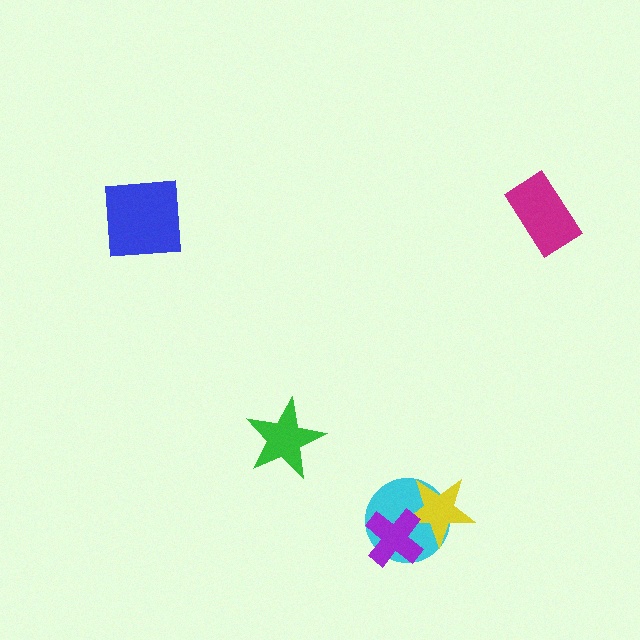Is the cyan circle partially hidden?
Yes, it is partially covered by another shape.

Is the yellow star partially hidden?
Yes, it is partially covered by another shape.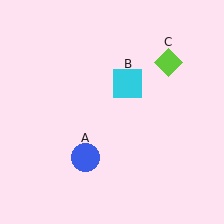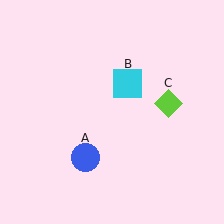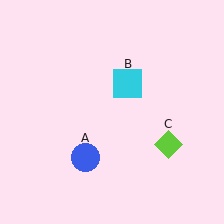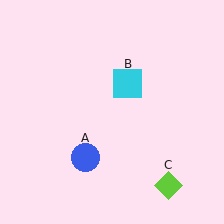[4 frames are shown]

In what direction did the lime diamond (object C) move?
The lime diamond (object C) moved down.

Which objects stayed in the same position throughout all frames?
Blue circle (object A) and cyan square (object B) remained stationary.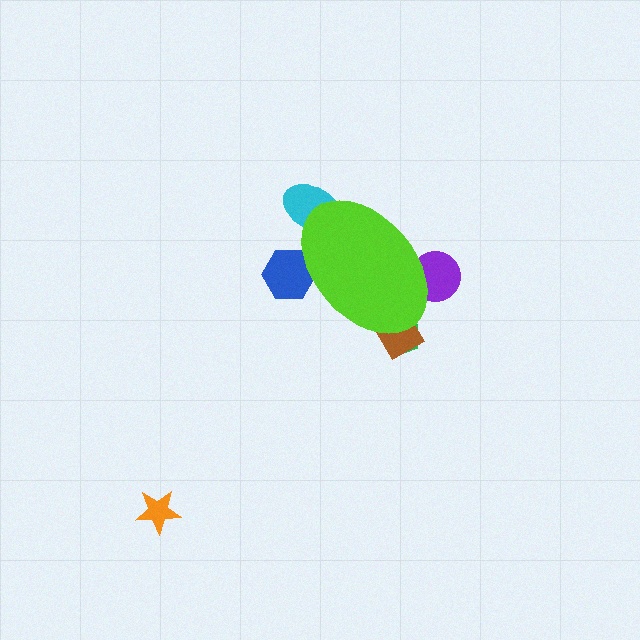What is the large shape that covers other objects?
A lime ellipse.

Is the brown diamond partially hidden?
Yes, the brown diamond is partially hidden behind the lime ellipse.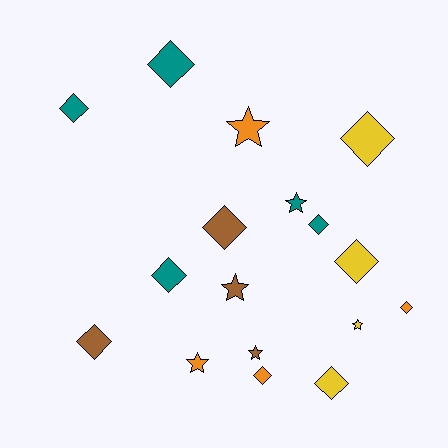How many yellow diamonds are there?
There are 3 yellow diamonds.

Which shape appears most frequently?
Diamond, with 11 objects.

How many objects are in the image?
There are 17 objects.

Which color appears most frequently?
Teal, with 5 objects.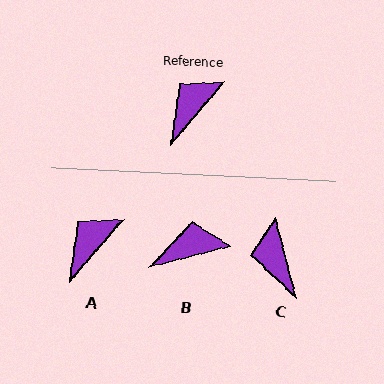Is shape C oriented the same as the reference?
No, it is off by about 55 degrees.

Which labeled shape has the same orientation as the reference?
A.